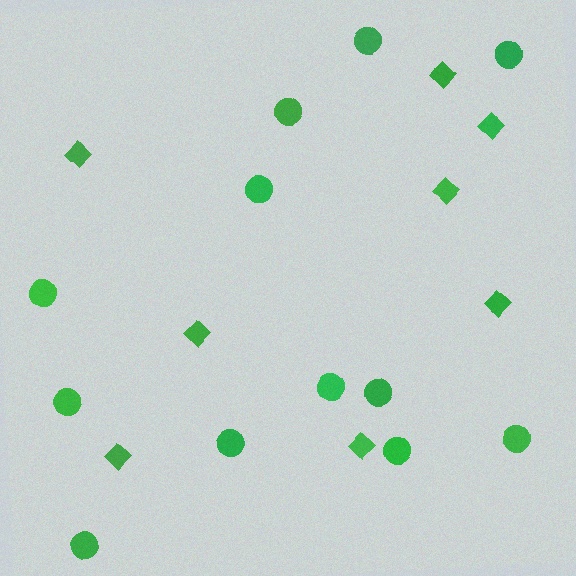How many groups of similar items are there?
There are 2 groups: one group of circles (12) and one group of diamonds (8).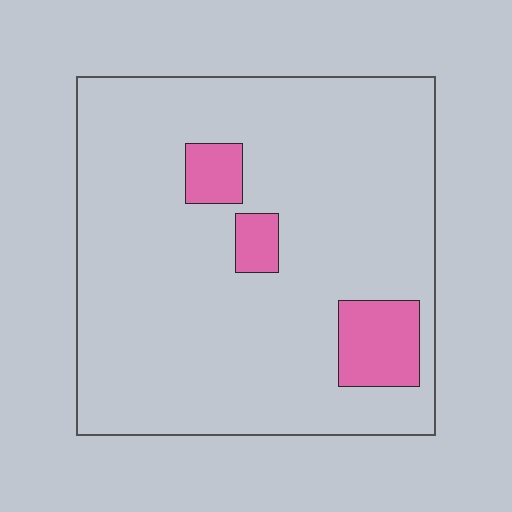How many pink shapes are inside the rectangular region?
3.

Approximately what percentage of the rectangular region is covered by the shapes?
Approximately 10%.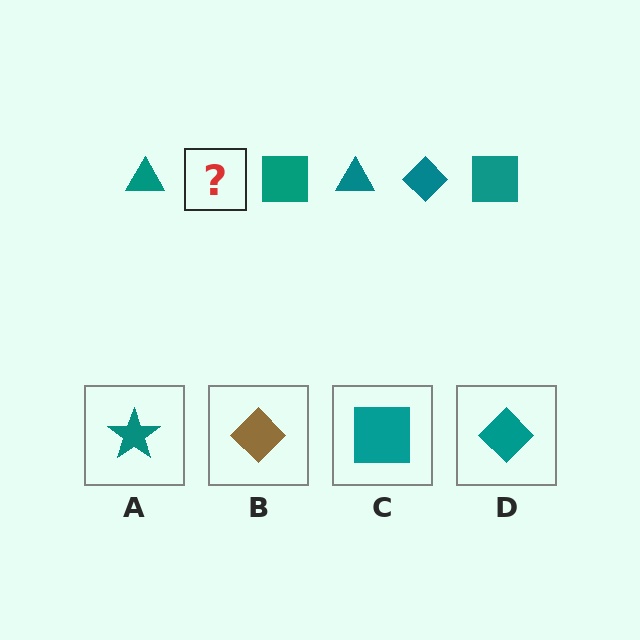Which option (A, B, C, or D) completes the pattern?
D.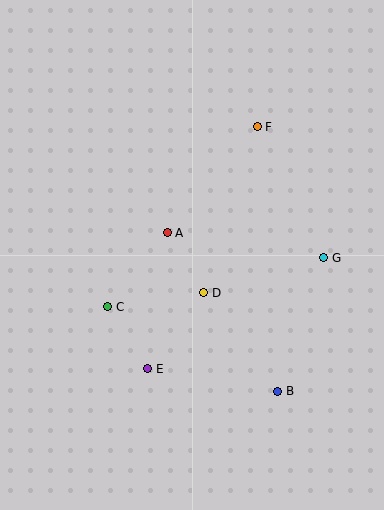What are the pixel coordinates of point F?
Point F is at (257, 127).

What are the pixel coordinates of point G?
Point G is at (324, 258).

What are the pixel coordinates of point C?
Point C is at (108, 307).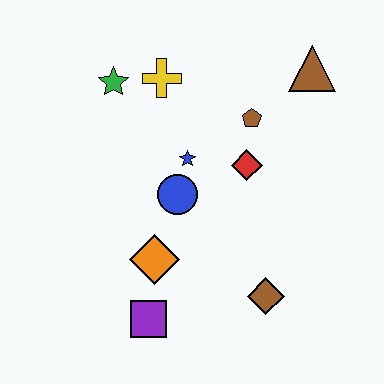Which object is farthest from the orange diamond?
The brown triangle is farthest from the orange diamond.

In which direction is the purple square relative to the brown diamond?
The purple square is to the left of the brown diamond.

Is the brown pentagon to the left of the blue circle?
No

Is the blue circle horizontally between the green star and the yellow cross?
No